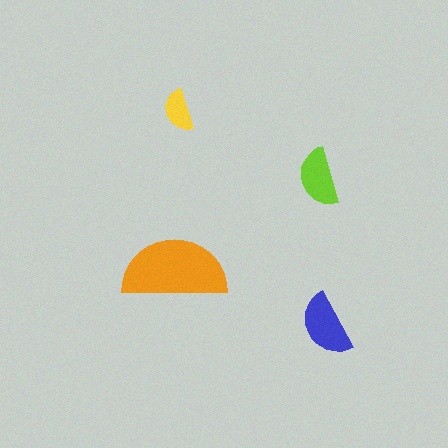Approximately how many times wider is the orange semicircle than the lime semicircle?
About 2 times wider.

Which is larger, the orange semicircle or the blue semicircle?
The orange one.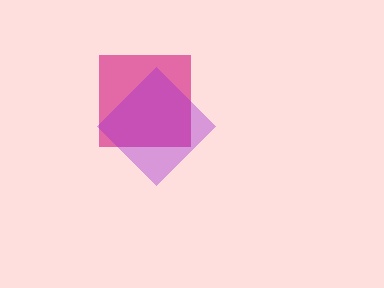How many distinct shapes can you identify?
There are 2 distinct shapes: a magenta square, a purple diamond.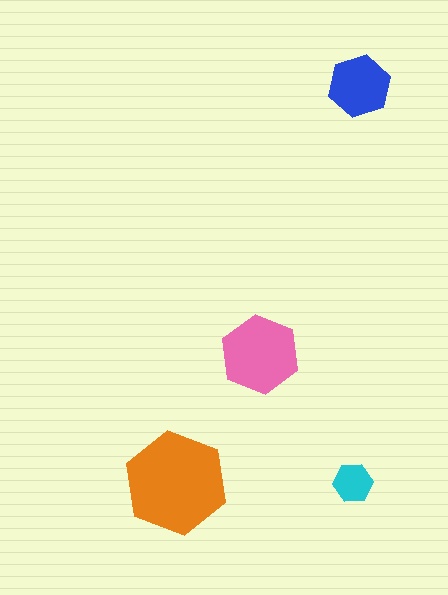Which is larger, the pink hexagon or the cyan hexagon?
The pink one.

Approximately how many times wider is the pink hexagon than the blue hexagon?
About 1.5 times wider.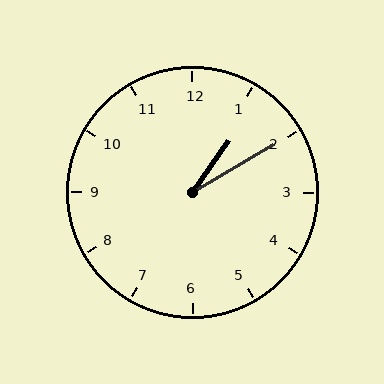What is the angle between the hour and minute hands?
Approximately 25 degrees.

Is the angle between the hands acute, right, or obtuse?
It is acute.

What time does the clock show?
1:10.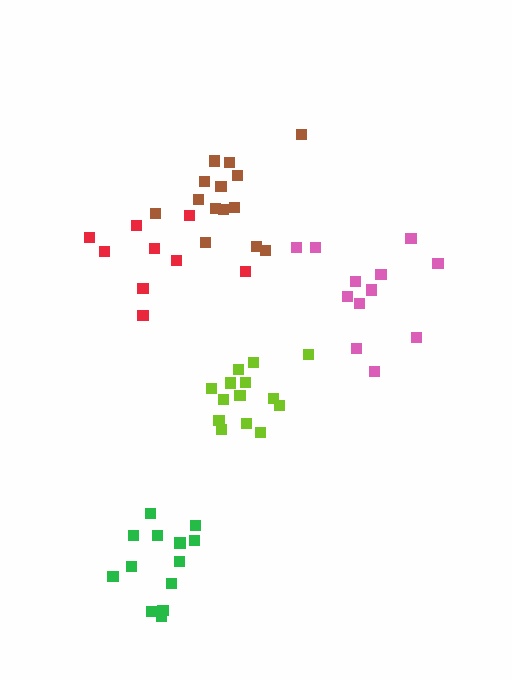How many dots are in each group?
Group 1: 14 dots, Group 2: 9 dots, Group 3: 12 dots, Group 4: 14 dots, Group 5: 13 dots (62 total).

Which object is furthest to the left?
The red cluster is leftmost.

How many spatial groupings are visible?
There are 5 spatial groupings.